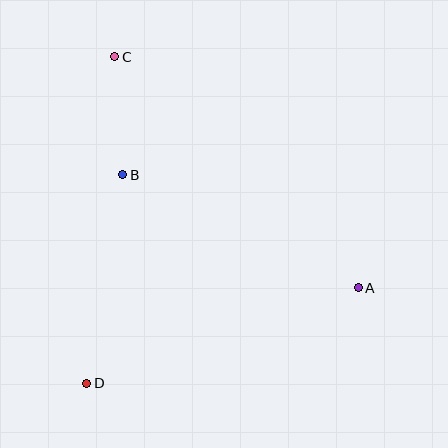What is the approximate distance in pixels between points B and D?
The distance between B and D is approximately 212 pixels.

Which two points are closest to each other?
Points B and C are closest to each other.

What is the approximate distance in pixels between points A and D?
The distance between A and D is approximately 288 pixels.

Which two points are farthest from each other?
Points A and C are farthest from each other.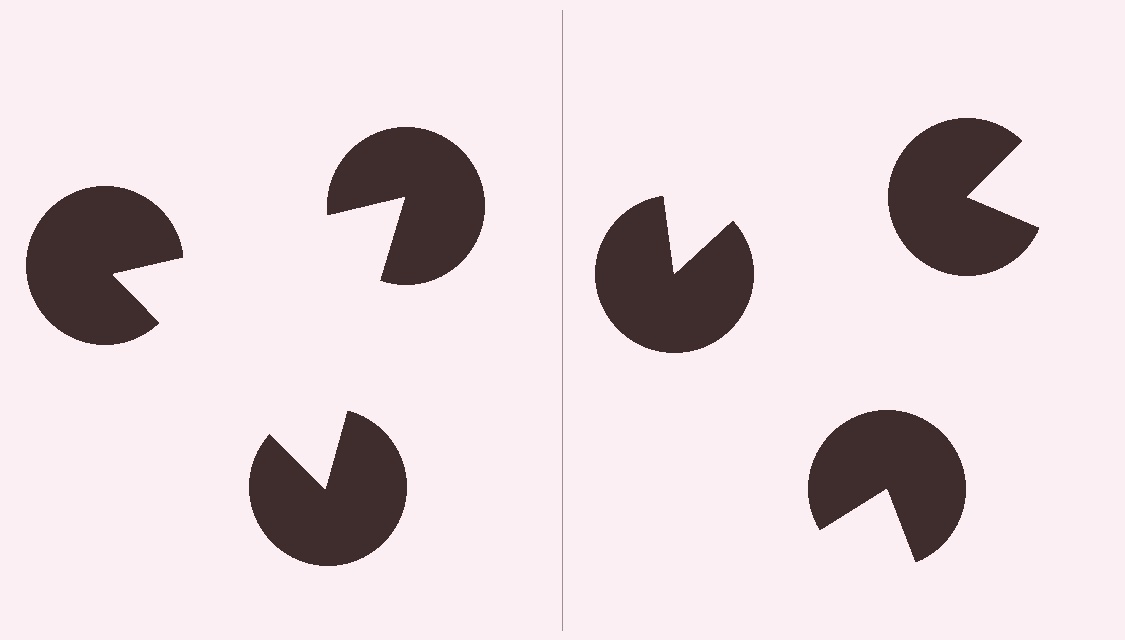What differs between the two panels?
The pac-man discs are positioned identically on both sides; only the wedge orientations differ. On the left they align to a triangle; on the right they are misaligned.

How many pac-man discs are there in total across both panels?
6 — 3 on each side.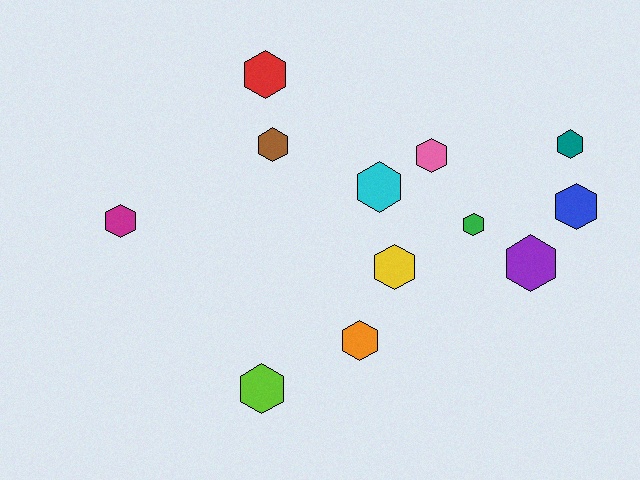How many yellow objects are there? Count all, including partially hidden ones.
There is 1 yellow object.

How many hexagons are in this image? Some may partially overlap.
There are 12 hexagons.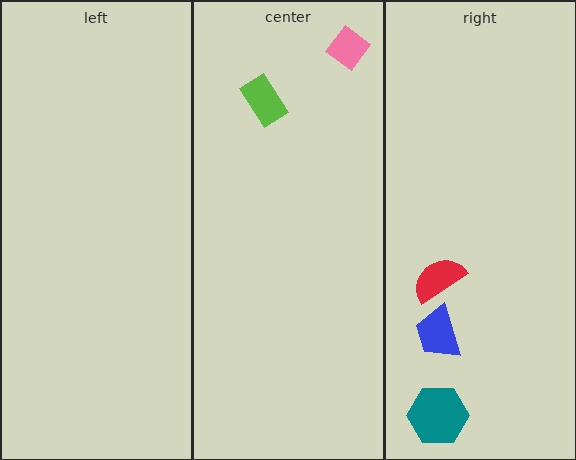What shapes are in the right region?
The red semicircle, the blue trapezoid, the teal hexagon.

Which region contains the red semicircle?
The right region.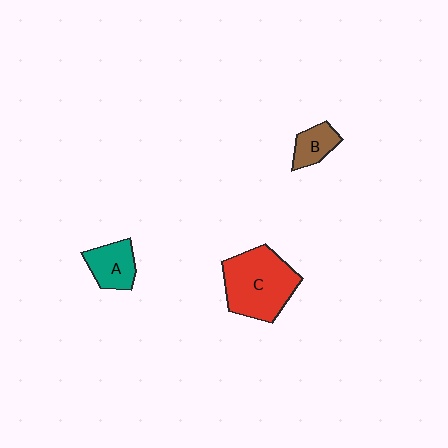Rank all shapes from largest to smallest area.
From largest to smallest: C (red), A (teal), B (brown).